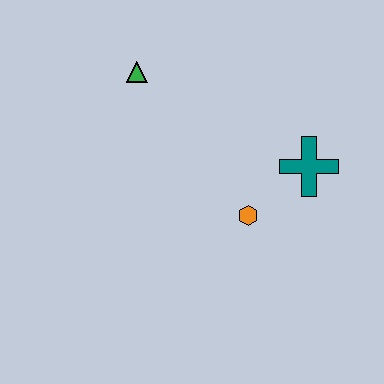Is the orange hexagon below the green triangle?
Yes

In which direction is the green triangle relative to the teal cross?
The green triangle is to the left of the teal cross.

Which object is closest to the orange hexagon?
The teal cross is closest to the orange hexagon.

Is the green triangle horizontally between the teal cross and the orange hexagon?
No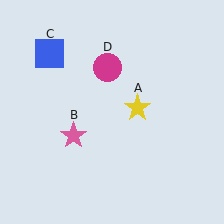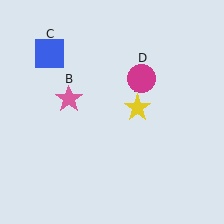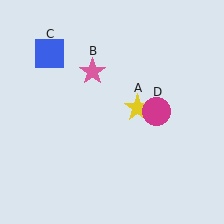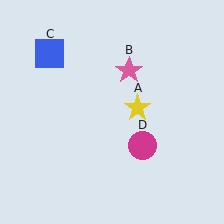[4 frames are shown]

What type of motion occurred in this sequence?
The pink star (object B), magenta circle (object D) rotated clockwise around the center of the scene.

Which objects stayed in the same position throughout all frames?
Yellow star (object A) and blue square (object C) remained stationary.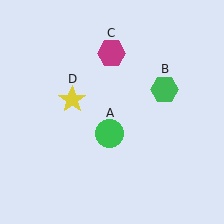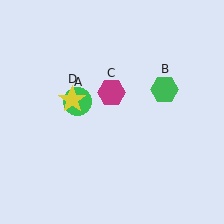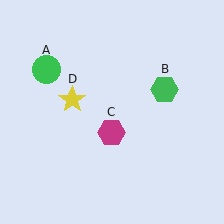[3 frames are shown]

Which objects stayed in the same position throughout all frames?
Green hexagon (object B) and yellow star (object D) remained stationary.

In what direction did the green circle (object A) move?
The green circle (object A) moved up and to the left.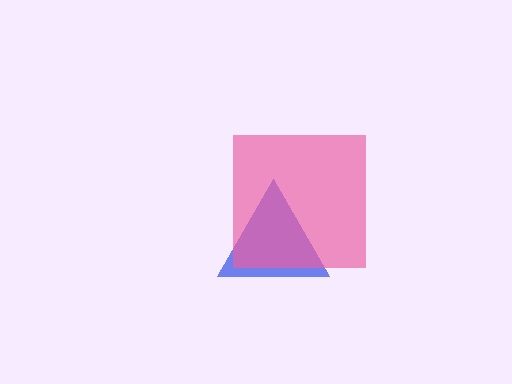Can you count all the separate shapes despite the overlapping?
Yes, there are 2 separate shapes.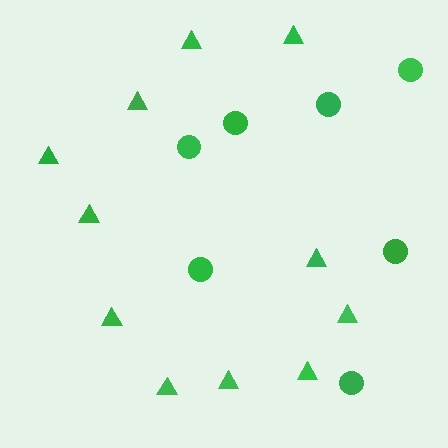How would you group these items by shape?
There are 2 groups: one group of triangles (11) and one group of circles (7).